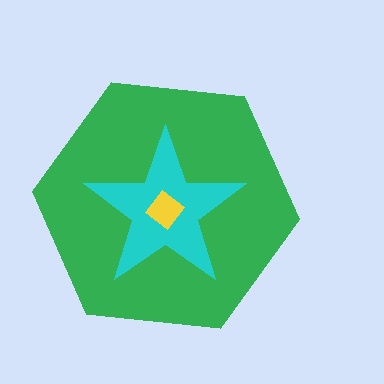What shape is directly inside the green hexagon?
The cyan star.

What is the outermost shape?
The green hexagon.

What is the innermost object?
The yellow diamond.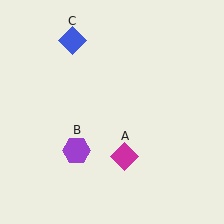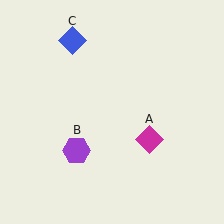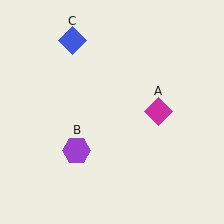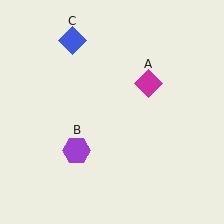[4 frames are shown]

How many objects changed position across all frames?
1 object changed position: magenta diamond (object A).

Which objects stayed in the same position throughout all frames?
Purple hexagon (object B) and blue diamond (object C) remained stationary.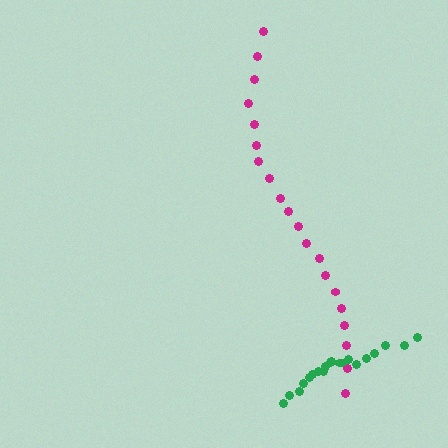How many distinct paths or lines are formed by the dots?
There are 2 distinct paths.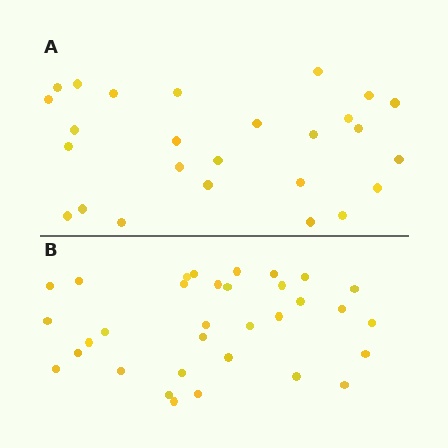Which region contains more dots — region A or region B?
Region B (the bottom region) has more dots.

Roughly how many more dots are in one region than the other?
Region B has roughly 8 or so more dots than region A.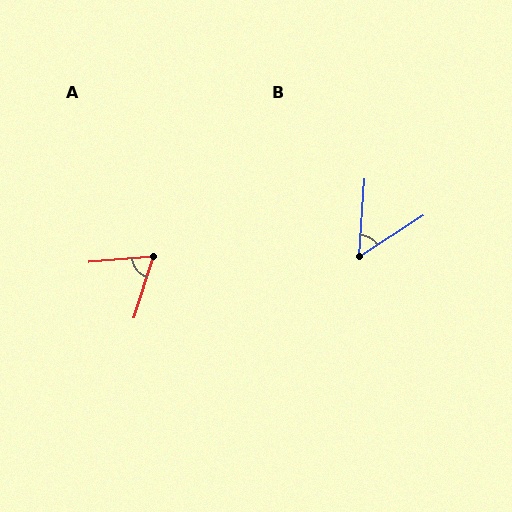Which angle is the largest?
A, at approximately 68 degrees.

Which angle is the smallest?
B, at approximately 53 degrees.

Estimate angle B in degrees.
Approximately 53 degrees.